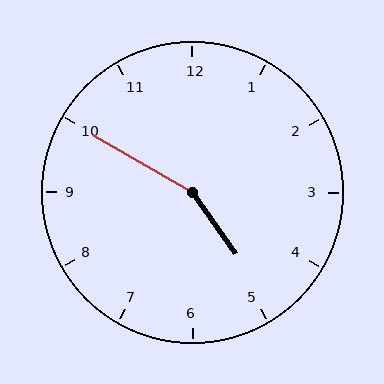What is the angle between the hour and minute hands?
Approximately 155 degrees.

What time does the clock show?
4:50.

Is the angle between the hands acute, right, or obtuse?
It is obtuse.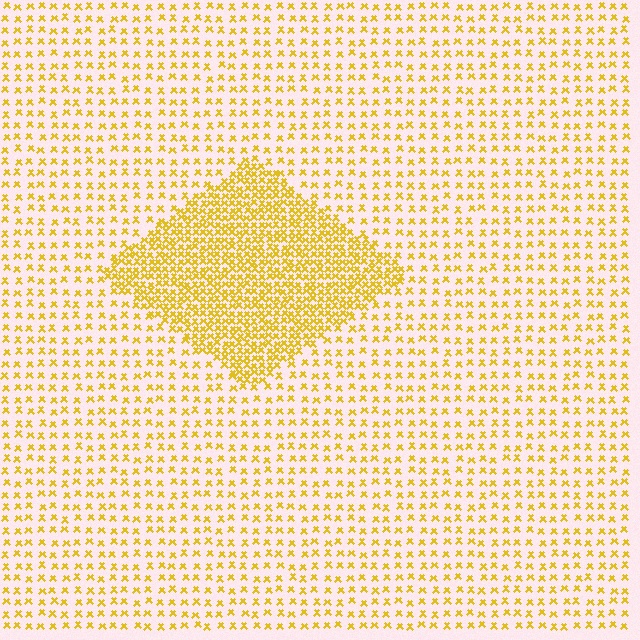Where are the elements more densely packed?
The elements are more densely packed inside the diamond boundary.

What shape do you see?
I see a diamond.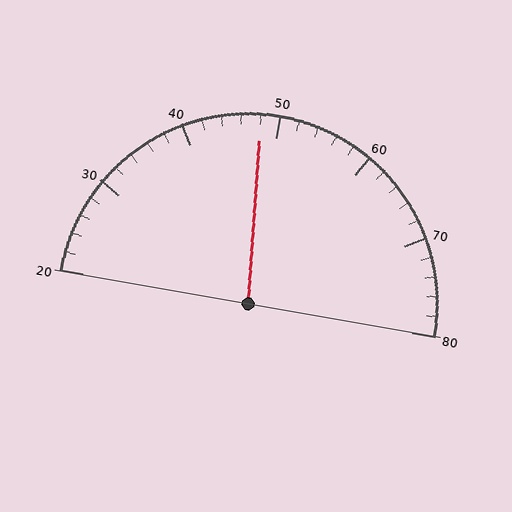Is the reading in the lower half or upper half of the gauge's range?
The reading is in the lower half of the range (20 to 80).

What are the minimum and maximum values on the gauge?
The gauge ranges from 20 to 80.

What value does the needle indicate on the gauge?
The needle indicates approximately 48.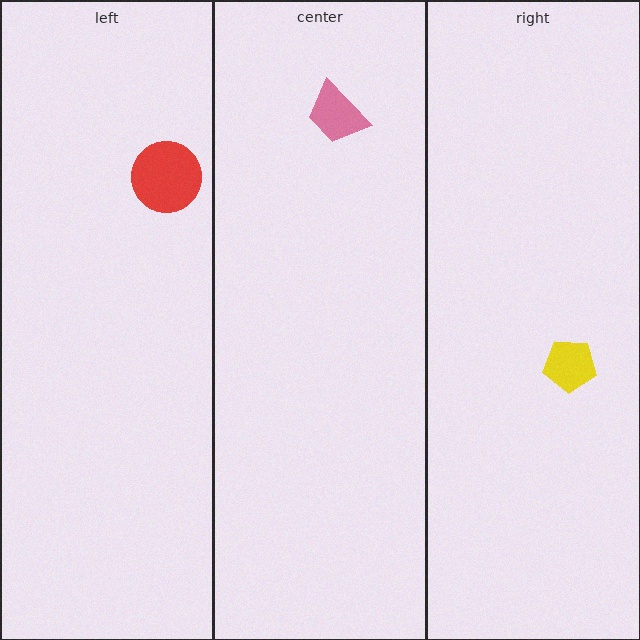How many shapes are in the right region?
1.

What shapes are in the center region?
The pink trapezoid.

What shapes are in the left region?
The red circle.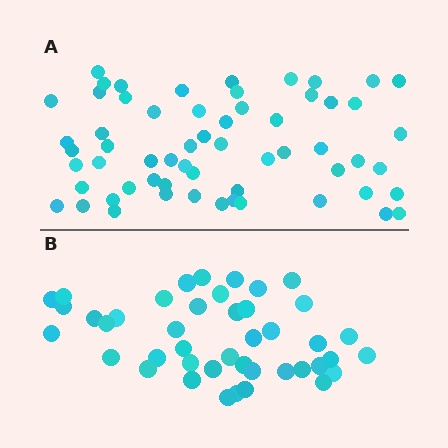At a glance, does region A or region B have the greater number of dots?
Region A (the top region) has more dots.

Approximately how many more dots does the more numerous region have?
Region A has approximately 15 more dots than region B.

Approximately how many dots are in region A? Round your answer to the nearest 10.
About 60 dots.